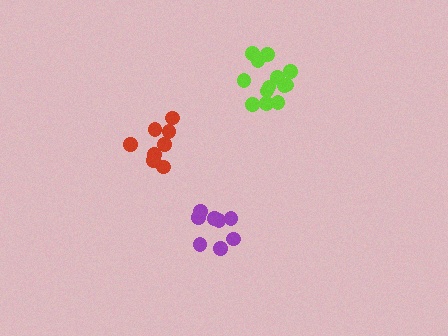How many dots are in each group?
Group 1: 8 dots, Group 2: 13 dots, Group 3: 8 dots (29 total).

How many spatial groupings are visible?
There are 3 spatial groupings.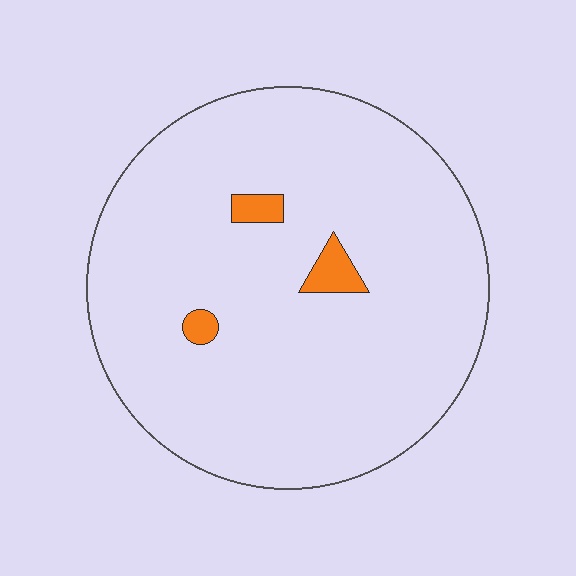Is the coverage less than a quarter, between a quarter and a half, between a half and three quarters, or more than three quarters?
Less than a quarter.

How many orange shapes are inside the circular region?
3.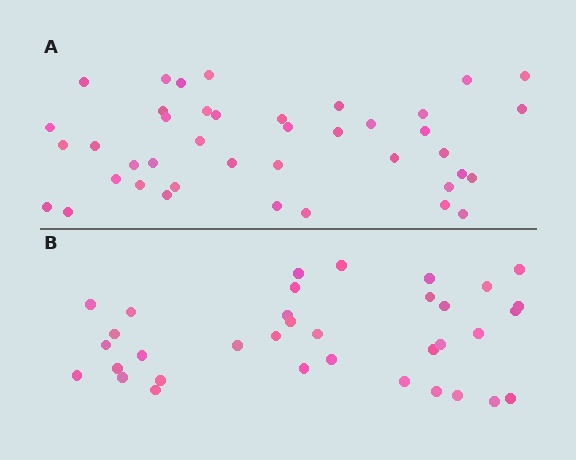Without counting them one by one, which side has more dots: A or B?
Region A (the top region) has more dots.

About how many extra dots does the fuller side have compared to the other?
Region A has about 6 more dots than region B.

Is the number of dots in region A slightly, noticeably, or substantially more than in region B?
Region A has only slightly more — the two regions are fairly close. The ratio is roughly 1.2 to 1.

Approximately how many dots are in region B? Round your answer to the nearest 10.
About 40 dots. (The exact count is 35, which rounds to 40.)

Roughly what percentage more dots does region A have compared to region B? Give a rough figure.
About 15% more.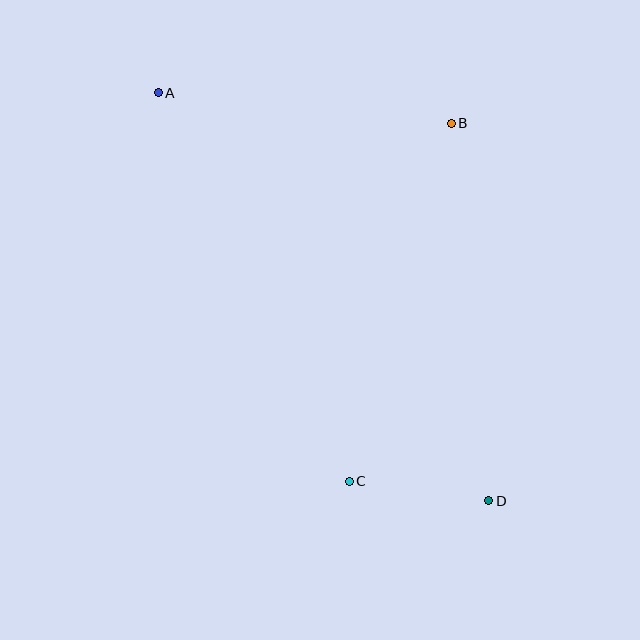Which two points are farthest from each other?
Points A and D are farthest from each other.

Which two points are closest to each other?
Points C and D are closest to each other.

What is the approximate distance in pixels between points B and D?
The distance between B and D is approximately 379 pixels.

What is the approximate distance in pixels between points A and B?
The distance between A and B is approximately 294 pixels.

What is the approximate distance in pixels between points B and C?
The distance between B and C is approximately 372 pixels.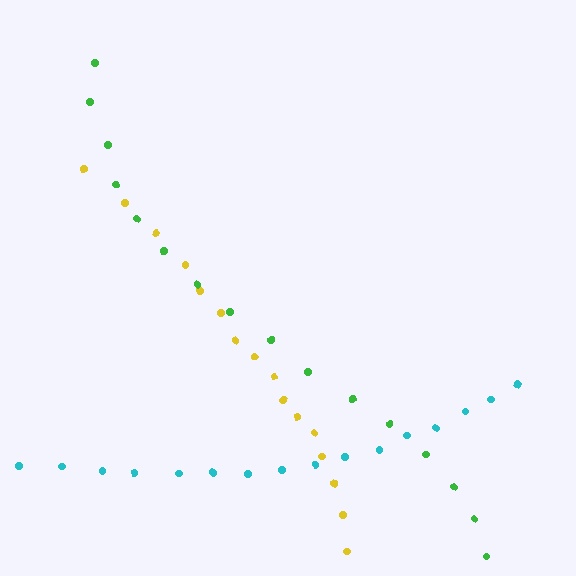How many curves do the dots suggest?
There are 3 distinct paths.